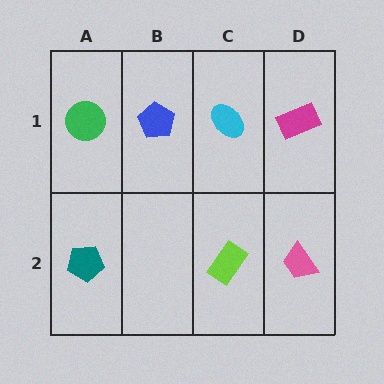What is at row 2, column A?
A teal pentagon.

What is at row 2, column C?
A lime rectangle.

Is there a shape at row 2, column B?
No, that cell is empty.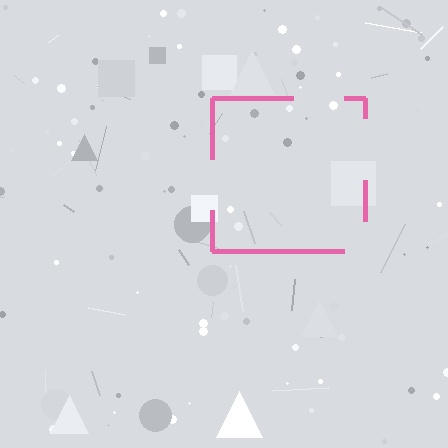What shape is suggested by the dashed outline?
The dashed outline suggests a square.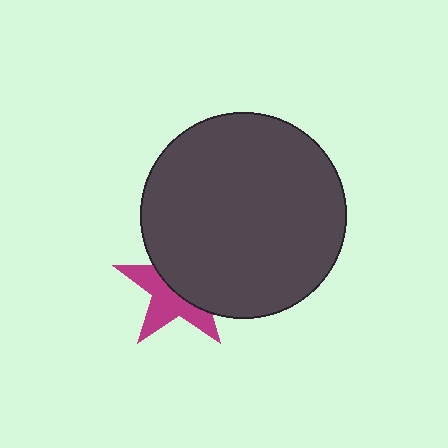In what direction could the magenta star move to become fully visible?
The magenta star could move toward the lower-left. That would shift it out from behind the dark gray circle entirely.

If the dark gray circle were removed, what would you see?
You would see the complete magenta star.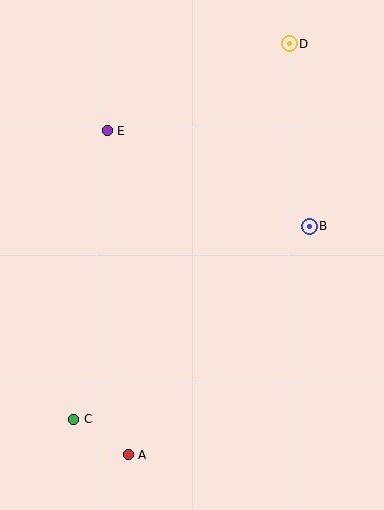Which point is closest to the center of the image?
Point B at (309, 226) is closest to the center.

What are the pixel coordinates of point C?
Point C is at (74, 419).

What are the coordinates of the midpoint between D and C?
The midpoint between D and C is at (181, 231).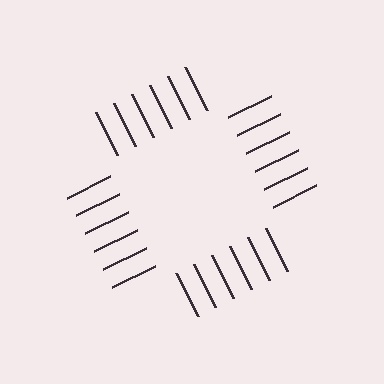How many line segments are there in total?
24 — 6 along each of the 4 edges.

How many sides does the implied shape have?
4 sides — the line-ends trace a square.